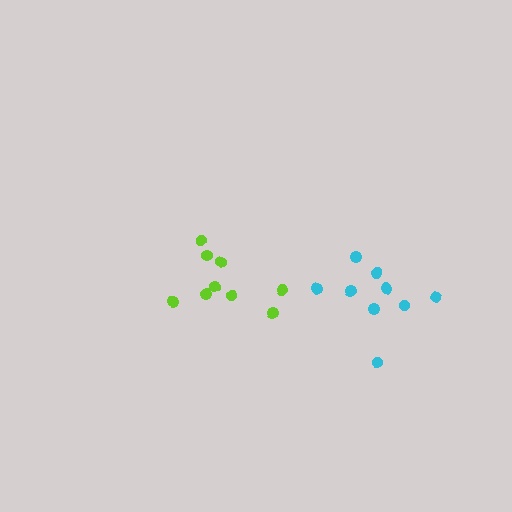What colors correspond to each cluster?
The clusters are colored: lime, cyan.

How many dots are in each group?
Group 1: 9 dots, Group 2: 9 dots (18 total).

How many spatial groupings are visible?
There are 2 spatial groupings.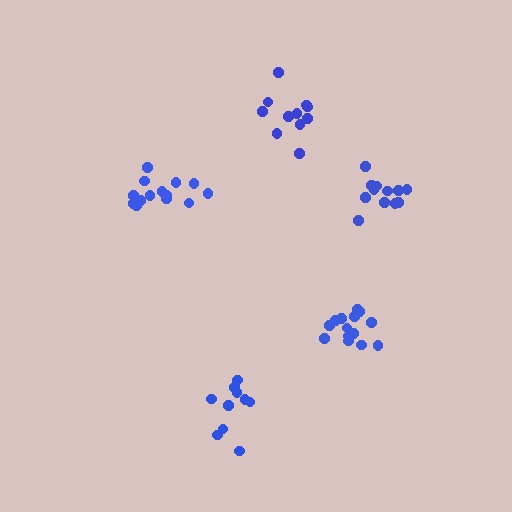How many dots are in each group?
Group 1: 14 dots, Group 2: 14 dots, Group 3: 10 dots, Group 4: 12 dots, Group 5: 11 dots (61 total).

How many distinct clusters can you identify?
There are 5 distinct clusters.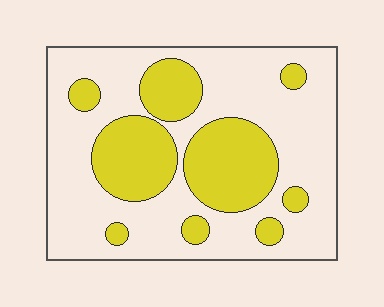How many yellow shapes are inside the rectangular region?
9.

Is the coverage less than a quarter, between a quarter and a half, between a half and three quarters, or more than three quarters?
Between a quarter and a half.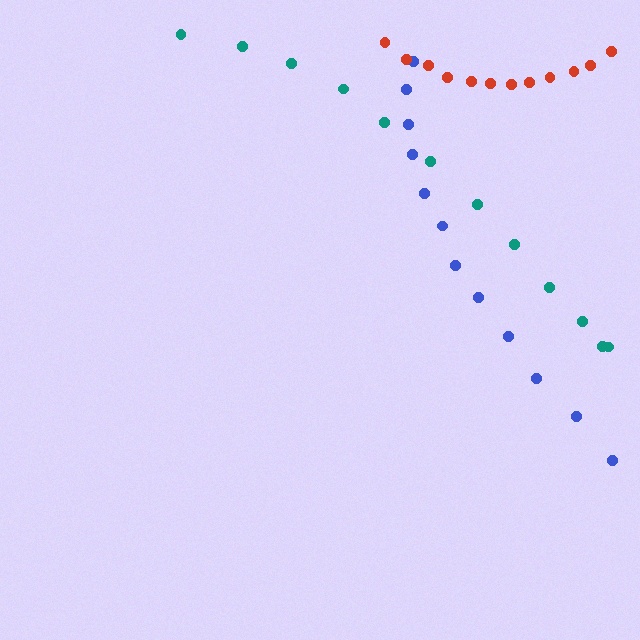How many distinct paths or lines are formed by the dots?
There are 3 distinct paths.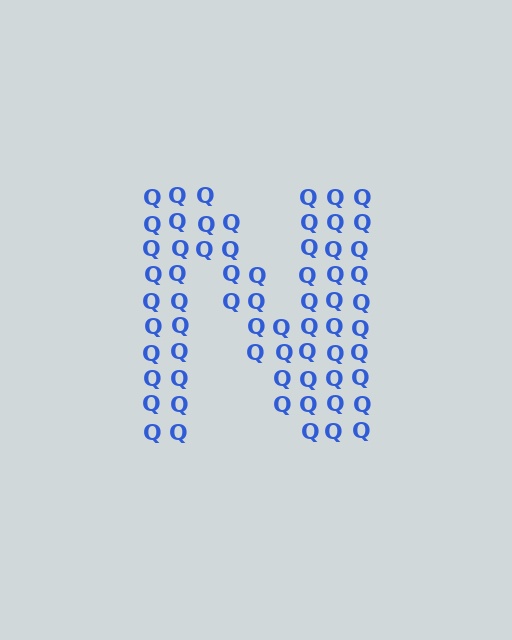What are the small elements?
The small elements are letter Q's.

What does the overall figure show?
The overall figure shows the letter N.